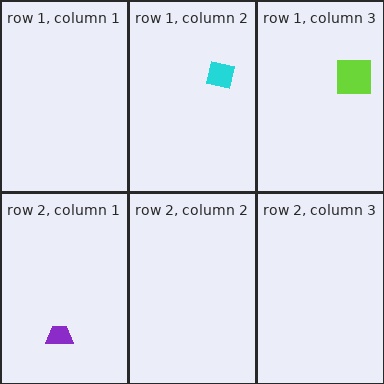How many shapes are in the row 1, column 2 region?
1.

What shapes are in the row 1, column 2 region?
The cyan square.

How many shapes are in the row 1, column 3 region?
1.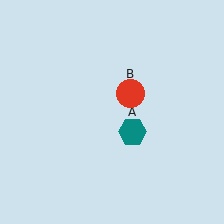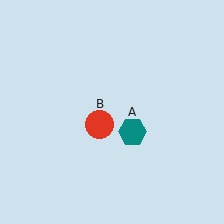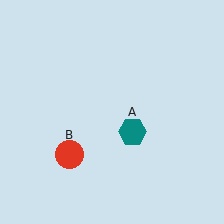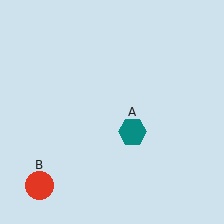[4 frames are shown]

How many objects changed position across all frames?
1 object changed position: red circle (object B).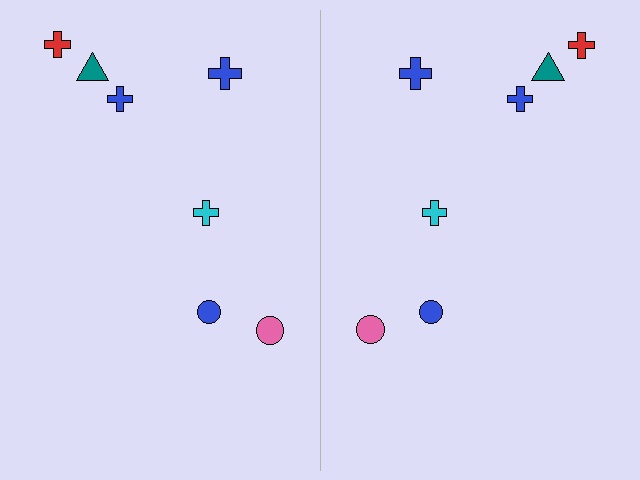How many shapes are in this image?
There are 14 shapes in this image.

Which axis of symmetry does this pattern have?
The pattern has a vertical axis of symmetry running through the center of the image.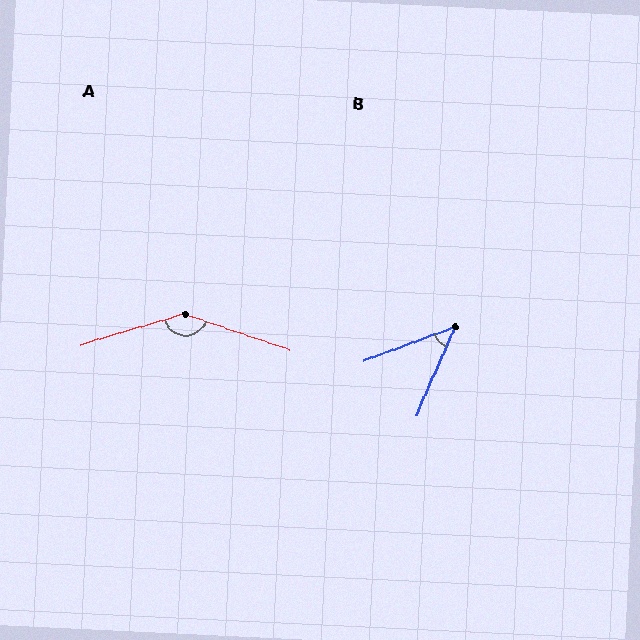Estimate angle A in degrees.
Approximately 144 degrees.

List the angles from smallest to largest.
B (46°), A (144°).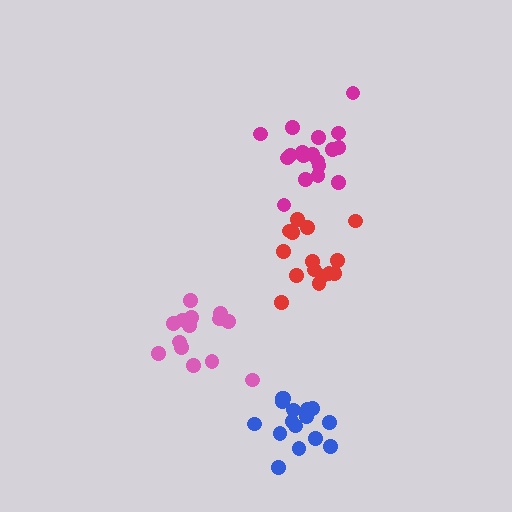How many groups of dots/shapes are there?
There are 4 groups.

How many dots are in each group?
Group 1: 14 dots, Group 2: 15 dots, Group 3: 18 dots, Group 4: 17 dots (64 total).